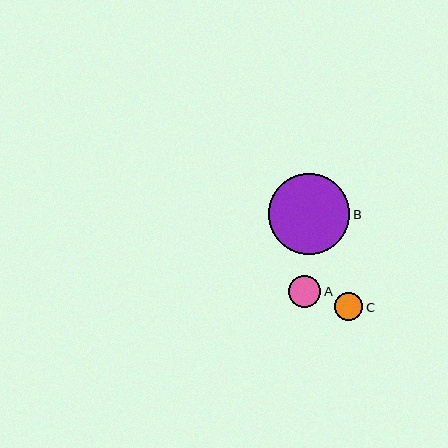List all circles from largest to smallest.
From largest to smallest: B, A, C.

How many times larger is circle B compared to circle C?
Circle B is approximately 2.8 times the size of circle C.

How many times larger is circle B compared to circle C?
Circle B is approximately 2.8 times the size of circle C.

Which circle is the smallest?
Circle C is the smallest with a size of approximately 28 pixels.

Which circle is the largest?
Circle B is the largest with a size of approximately 81 pixels.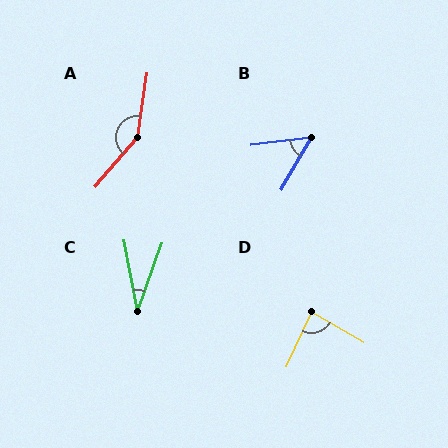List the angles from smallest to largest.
C (30°), B (53°), D (85°), A (147°).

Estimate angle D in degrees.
Approximately 85 degrees.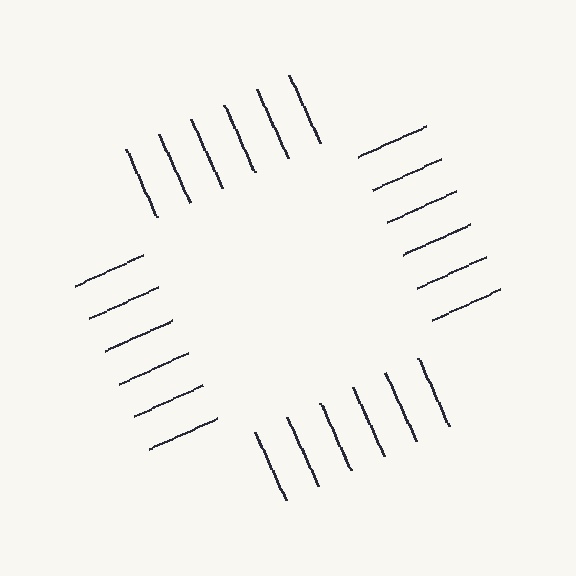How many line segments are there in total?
24 — 6 along each of the 4 edges.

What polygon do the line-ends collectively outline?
An illusory square — the line segments terminate on its edges but no continuous stroke is drawn.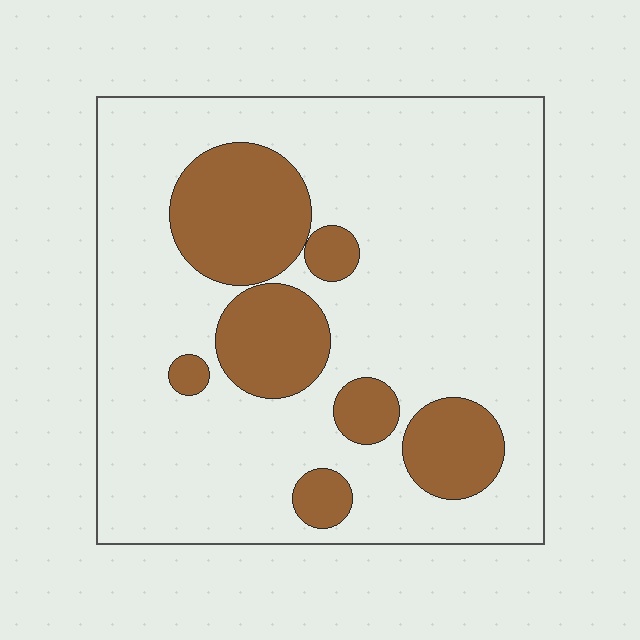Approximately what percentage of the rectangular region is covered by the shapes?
Approximately 25%.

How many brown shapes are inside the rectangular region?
7.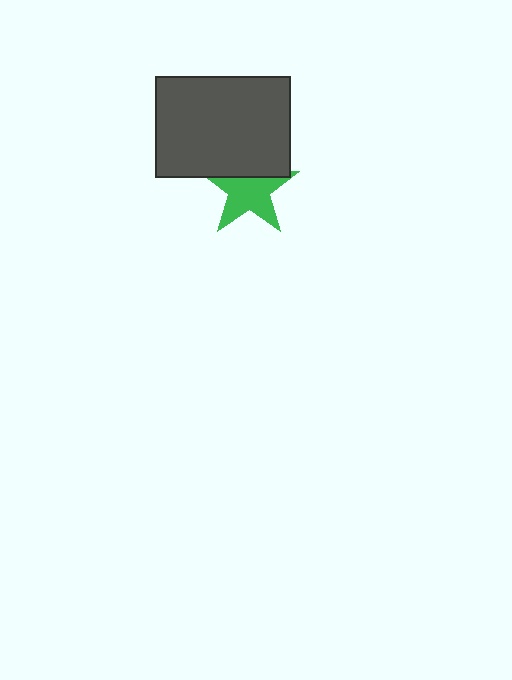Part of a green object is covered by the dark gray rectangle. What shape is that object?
It is a star.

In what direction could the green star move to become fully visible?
The green star could move down. That would shift it out from behind the dark gray rectangle entirely.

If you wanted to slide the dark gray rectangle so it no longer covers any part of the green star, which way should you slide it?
Slide it up — that is the most direct way to separate the two shapes.